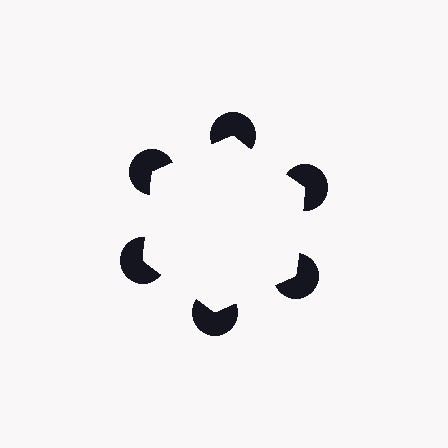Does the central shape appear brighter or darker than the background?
It typically appears slightly brighter than the background, even though no actual brightness change is drawn.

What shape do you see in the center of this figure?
An illusory hexagon — its edges are inferred from the aligned wedge cuts in the pac-man discs, not physically drawn.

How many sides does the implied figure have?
6 sides.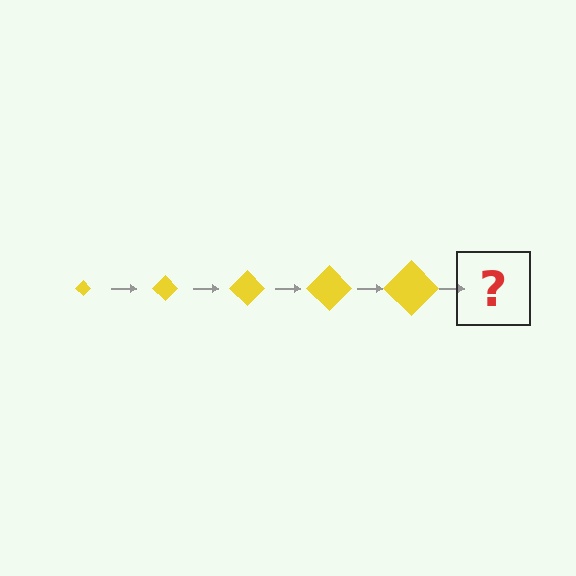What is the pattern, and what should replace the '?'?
The pattern is that the diamond gets progressively larger each step. The '?' should be a yellow diamond, larger than the previous one.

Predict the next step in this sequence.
The next step is a yellow diamond, larger than the previous one.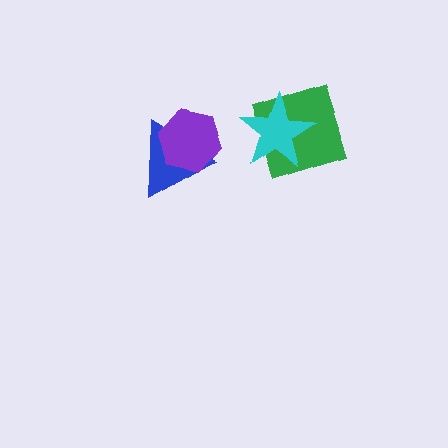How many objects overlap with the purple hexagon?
1 object overlaps with the purple hexagon.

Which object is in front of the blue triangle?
The purple hexagon is in front of the blue triangle.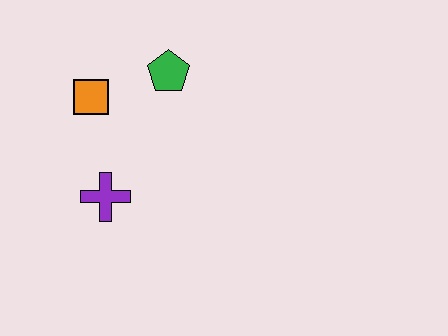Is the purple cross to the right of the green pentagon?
No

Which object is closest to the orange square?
The green pentagon is closest to the orange square.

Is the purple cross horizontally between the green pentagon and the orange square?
Yes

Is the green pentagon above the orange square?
Yes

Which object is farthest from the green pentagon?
The purple cross is farthest from the green pentagon.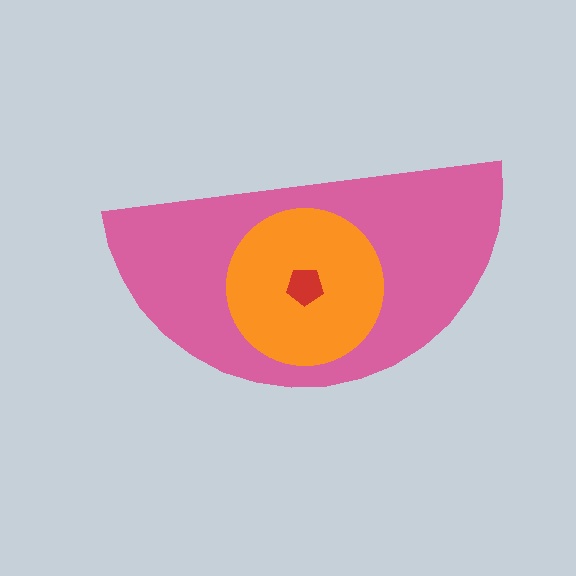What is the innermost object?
The red pentagon.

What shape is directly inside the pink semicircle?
The orange circle.